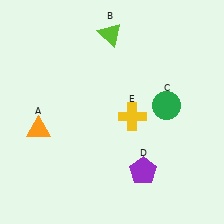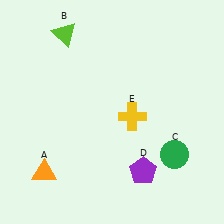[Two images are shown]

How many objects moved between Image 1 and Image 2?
3 objects moved between the two images.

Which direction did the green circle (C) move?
The green circle (C) moved down.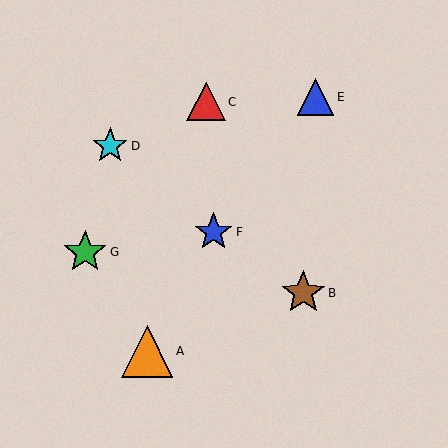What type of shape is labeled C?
Shape C is a red triangle.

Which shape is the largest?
The orange triangle (labeled A) is the largest.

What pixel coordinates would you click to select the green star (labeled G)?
Click at (85, 252) to select the green star G.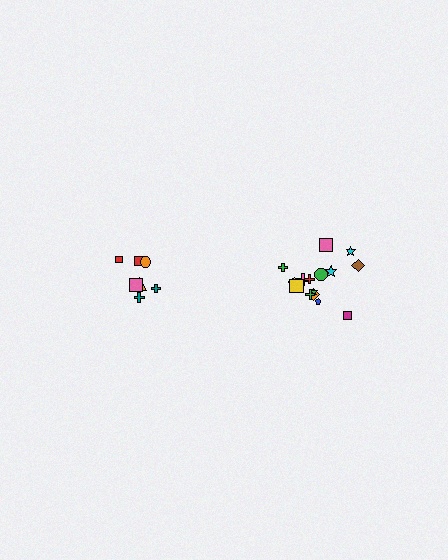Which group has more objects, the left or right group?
The right group.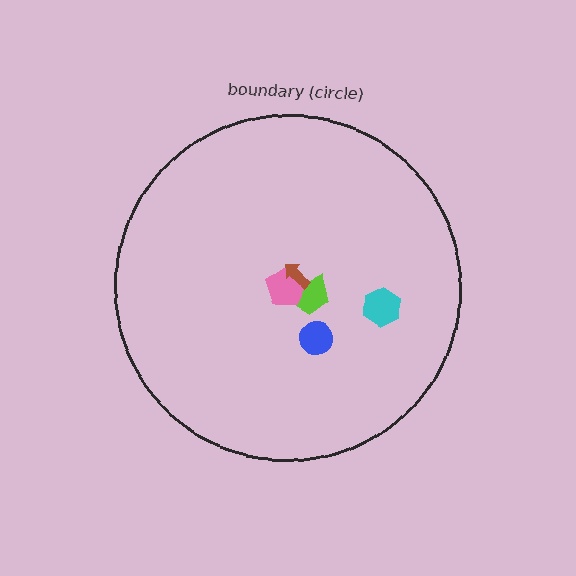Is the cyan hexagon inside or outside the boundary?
Inside.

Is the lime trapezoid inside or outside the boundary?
Inside.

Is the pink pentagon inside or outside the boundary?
Inside.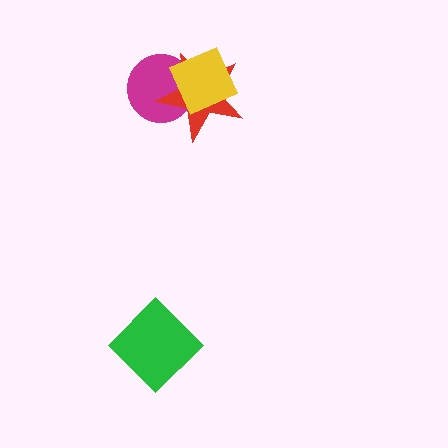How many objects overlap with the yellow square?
2 objects overlap with the yellow square.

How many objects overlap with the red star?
2 objects overlap with the red star.